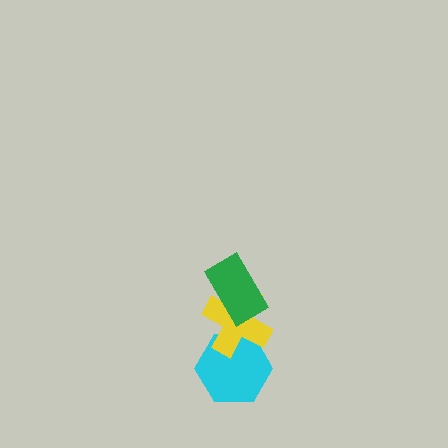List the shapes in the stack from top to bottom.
From top to bottom: the green rectangle, the yellow cross, the cyan hexagon.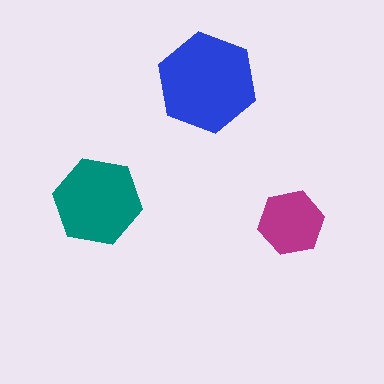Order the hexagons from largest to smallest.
the blue one, the teal one, the magenta one.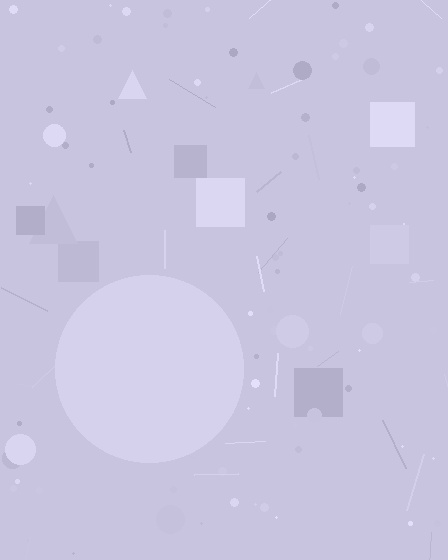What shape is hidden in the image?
A circle is hidden in the image.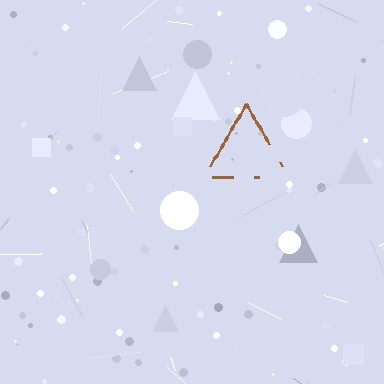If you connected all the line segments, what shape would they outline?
They would outline a triangle.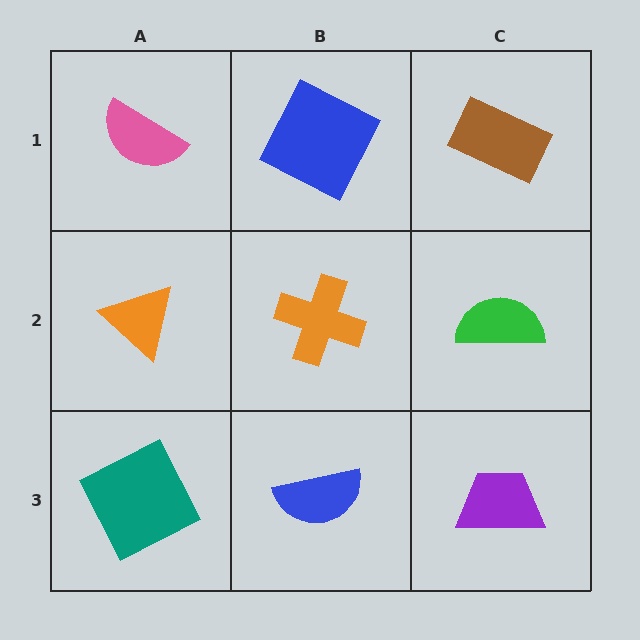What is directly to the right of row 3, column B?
A purple trapezoid.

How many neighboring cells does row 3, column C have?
2.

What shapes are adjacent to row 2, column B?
A blue square (row 1, column B), a blue semicircle (row 3, column B), an orange triangle (row 2, column A), a green semicircle (row 2, column C).